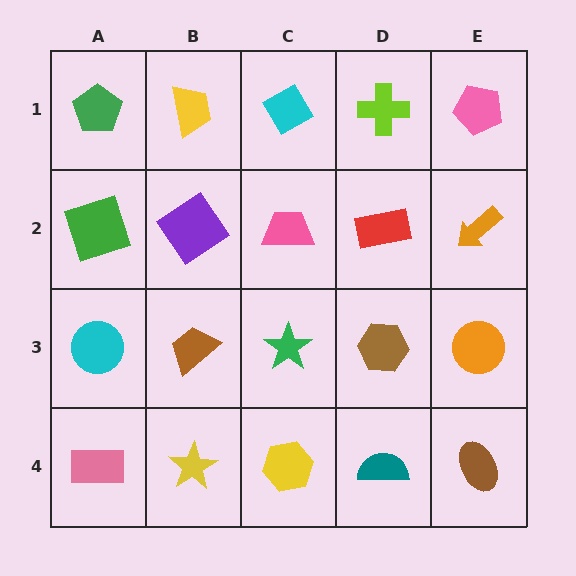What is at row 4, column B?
A yellow star.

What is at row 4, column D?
A teal semicircle.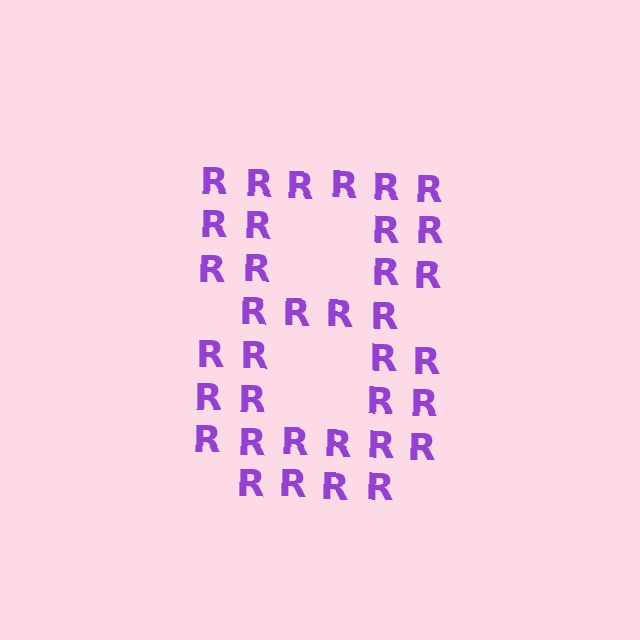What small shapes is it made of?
It is made of small letter R's.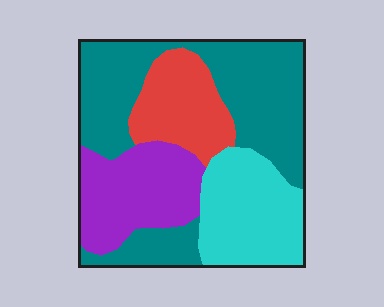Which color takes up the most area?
Teal, at roughly 45%.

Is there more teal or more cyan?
Teal.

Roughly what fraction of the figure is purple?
Purple covers roughly 20% of the figure.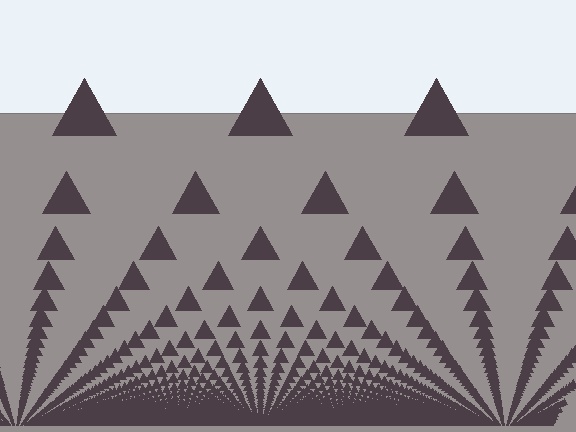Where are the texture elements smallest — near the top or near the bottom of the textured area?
Near the bottom.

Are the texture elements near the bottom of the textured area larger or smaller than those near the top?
Smaller. The gradient is inverted — elements near the bottom are smaller and denser.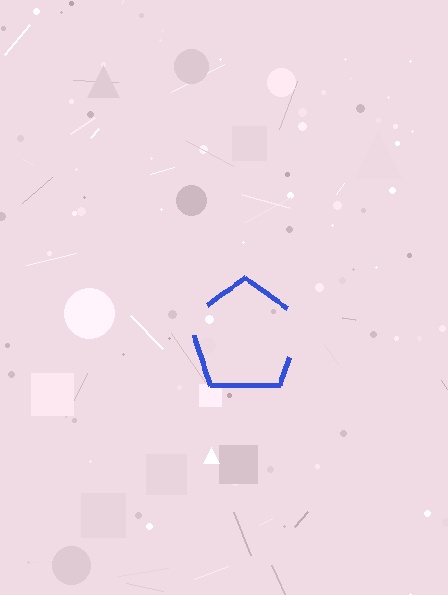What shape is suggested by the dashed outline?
The dashed outline suggests a pentagon.